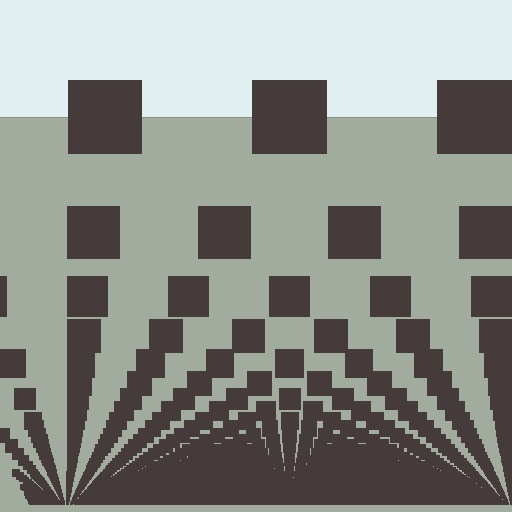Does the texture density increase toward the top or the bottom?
Density increases toward the bottom.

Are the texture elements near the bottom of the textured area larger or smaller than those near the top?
Smaller. The gradient is inverted — elements near the bottom are smaller and denser.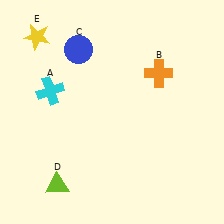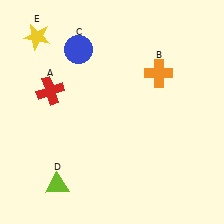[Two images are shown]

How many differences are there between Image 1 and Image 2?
There is 1 difference between the two images.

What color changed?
The cross (A) changed from cyan in Image 1 to red in Image 2.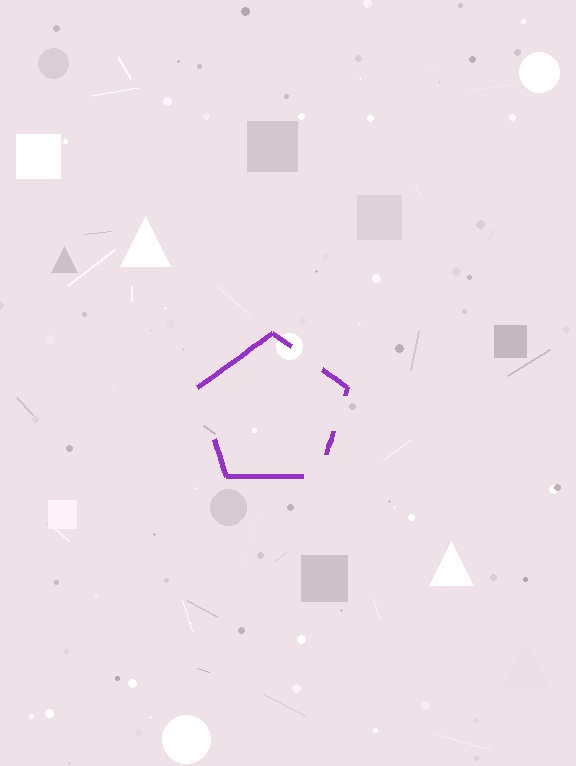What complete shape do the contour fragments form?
The contour fragments form a pentagon.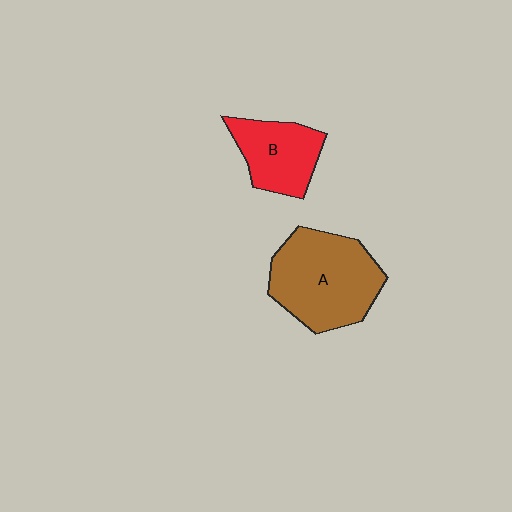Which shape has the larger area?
Shape A (brown).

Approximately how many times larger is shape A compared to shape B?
Approximately 1.6 times.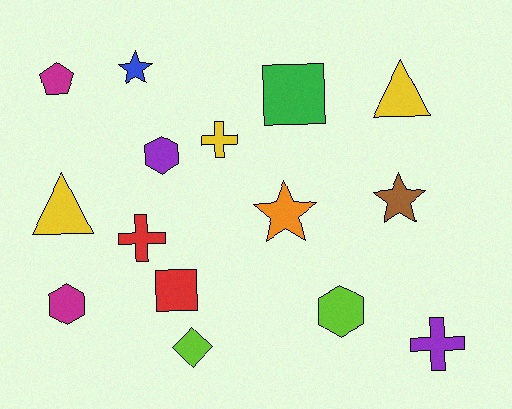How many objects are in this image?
There are 15 objects.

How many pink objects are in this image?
There are no pink objects.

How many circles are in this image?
There are no circles.